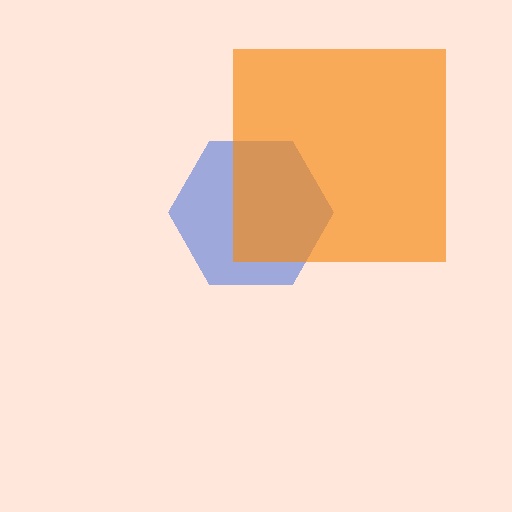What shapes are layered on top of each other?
The layered shapes are: a blue hexagon, an orange square.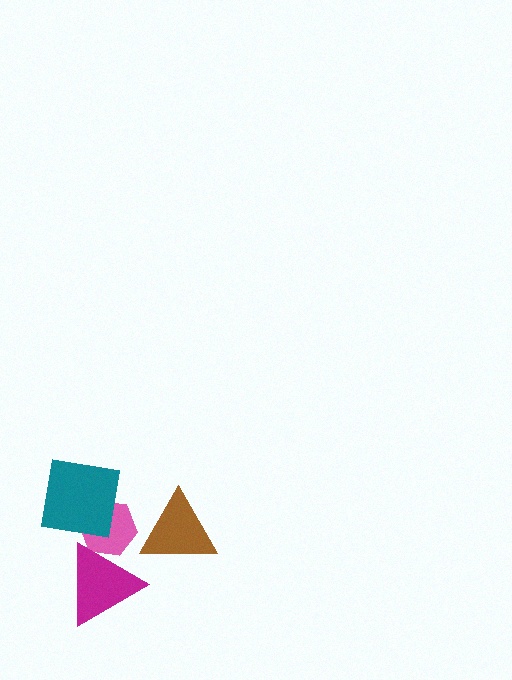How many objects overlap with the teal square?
1 object overlaps with the teal square.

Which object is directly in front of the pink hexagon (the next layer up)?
The magenta triangle is directly in front of the pink hexagon.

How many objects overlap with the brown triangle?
0 objects overlap with the brown triangle.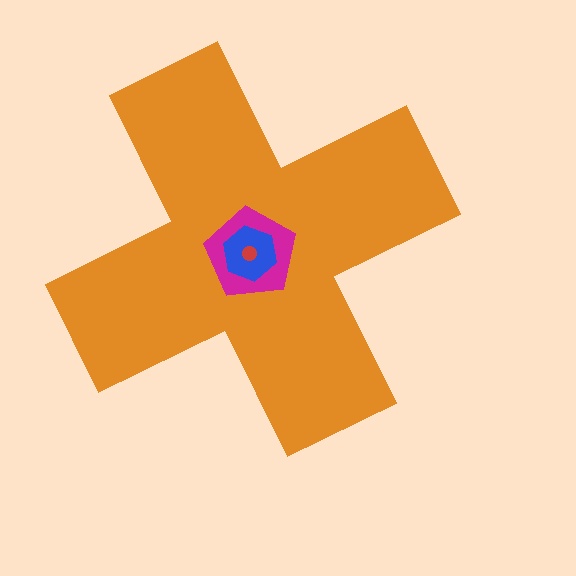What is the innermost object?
The red circle.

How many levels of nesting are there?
4.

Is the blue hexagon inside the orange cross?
Yes.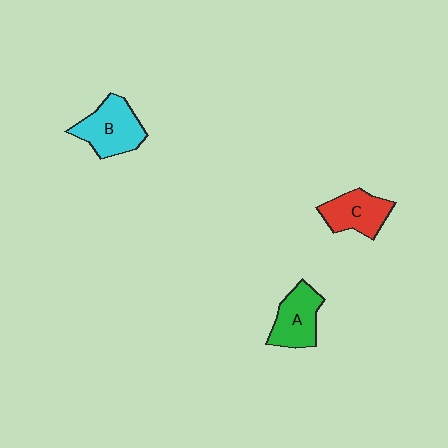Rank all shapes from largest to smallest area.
From largest to smallest: B (cyan), A (green), C (red).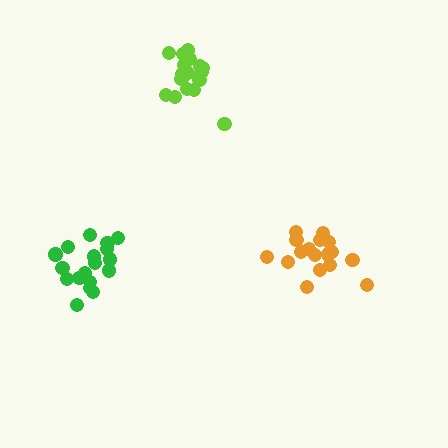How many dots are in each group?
Group 1: 17 dots, Group 2: 17 dots, Group 3: 18 dots (52 total).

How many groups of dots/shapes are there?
There are 3 groups.